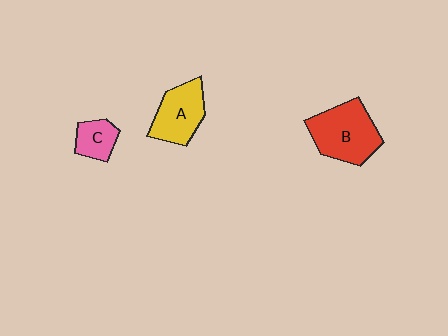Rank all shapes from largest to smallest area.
From largest to smallest: B (red), A (yellow), C (pink).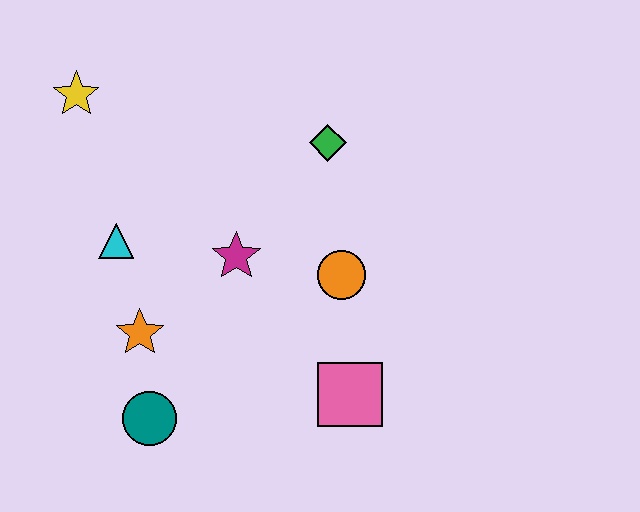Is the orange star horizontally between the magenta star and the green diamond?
No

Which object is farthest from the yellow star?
The pink square is farthest from the yellow star.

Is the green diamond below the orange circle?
No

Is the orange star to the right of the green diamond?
No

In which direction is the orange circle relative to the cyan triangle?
The orange circle is to the right of the cyan triangle.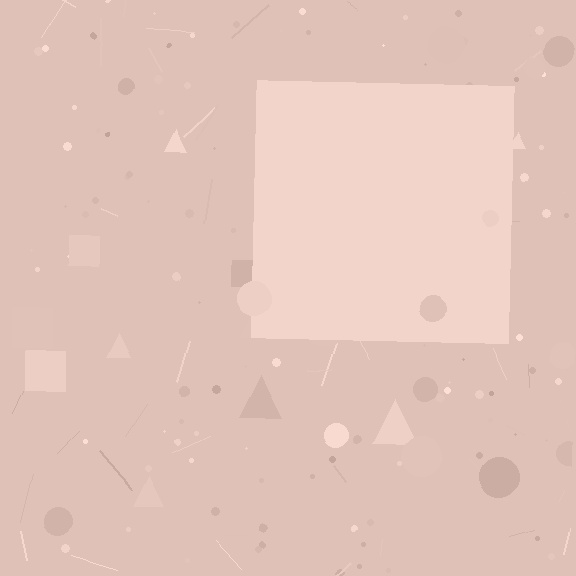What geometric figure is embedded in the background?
A square is embedded in the background.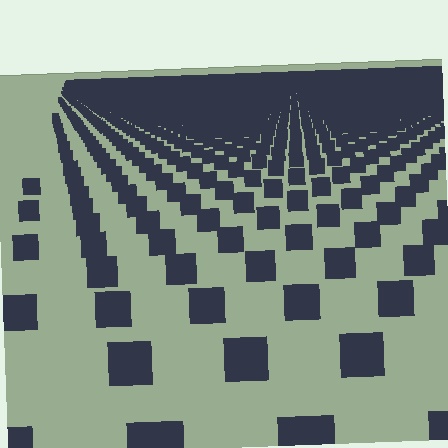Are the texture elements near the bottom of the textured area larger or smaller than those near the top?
Larger. Near the bottom, elements are closer to the viewer and appear at a bigger on-screen size.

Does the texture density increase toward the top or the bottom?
Density increases toward the top.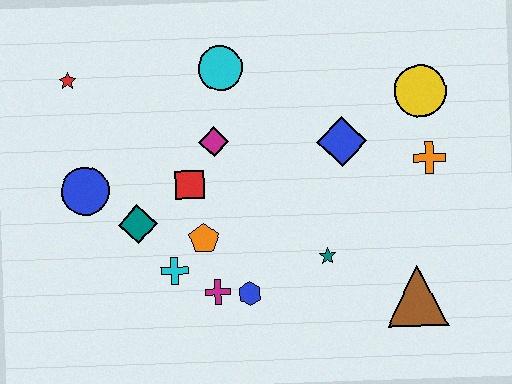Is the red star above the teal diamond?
Yes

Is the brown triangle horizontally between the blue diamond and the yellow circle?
Yes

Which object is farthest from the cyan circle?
The brown triangle is farthest from the cyan circle.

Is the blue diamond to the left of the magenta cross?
No